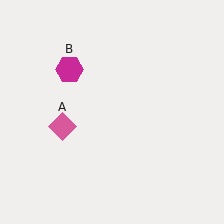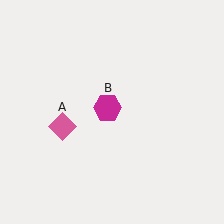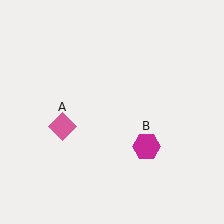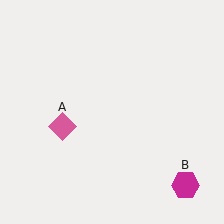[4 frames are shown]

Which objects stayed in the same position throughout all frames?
Pink diamond (object A) remained stationary.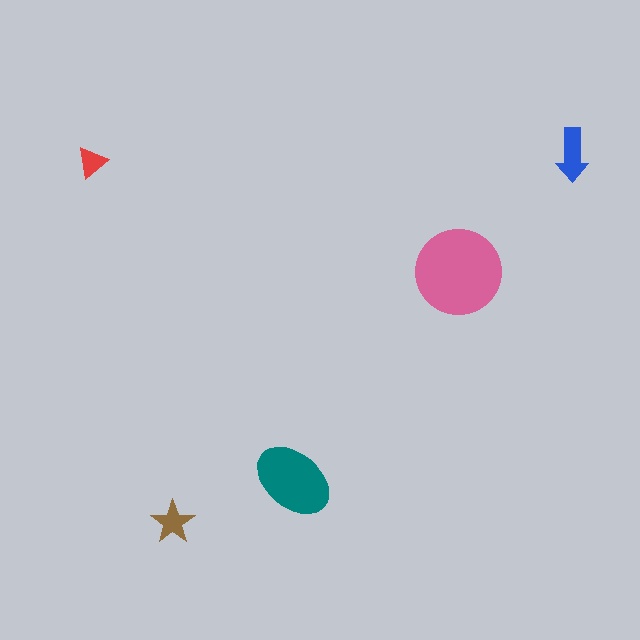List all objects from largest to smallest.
The pink circle, the teal ellipse, the blue arrow, the brown star, the red triangle.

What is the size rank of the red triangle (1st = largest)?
5th.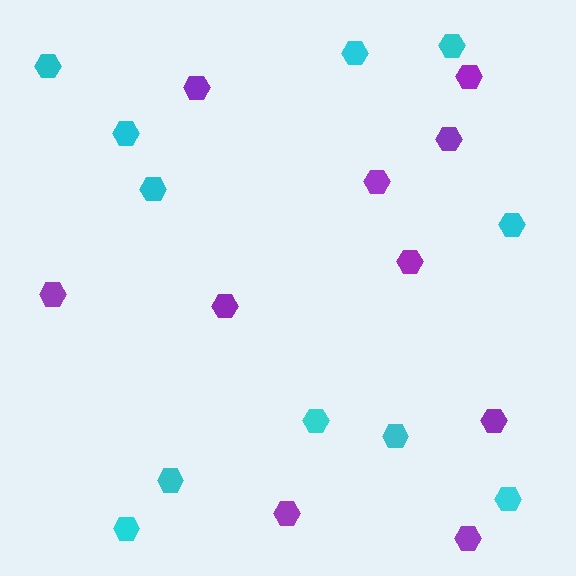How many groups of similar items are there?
There are 2 groups: one group of cyan hexagons (11) and one group of purple hexagons (10).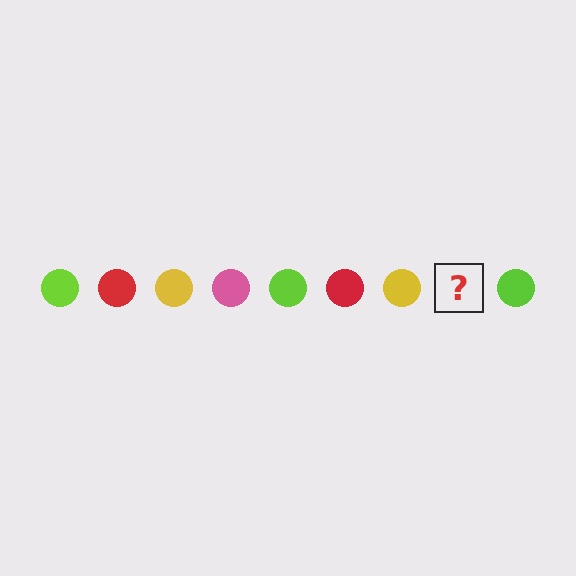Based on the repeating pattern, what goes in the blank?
The blank should be a pink circle.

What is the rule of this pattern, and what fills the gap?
The rule is that the pattern cycles through lime, red, yellow, pink circles. The gap should be filled with a pink circle.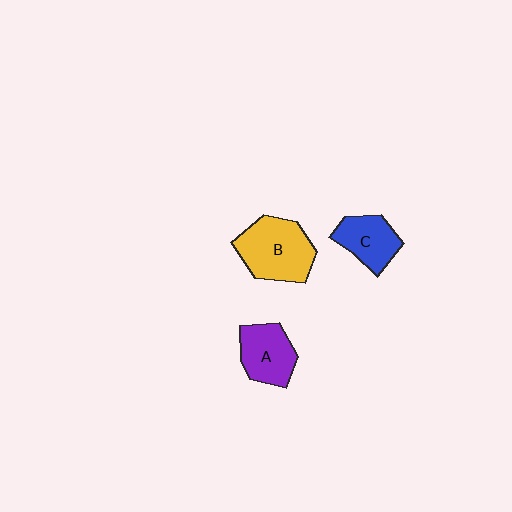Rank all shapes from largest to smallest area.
From largest to smallest: B (yellow), A (purple), C (blue).